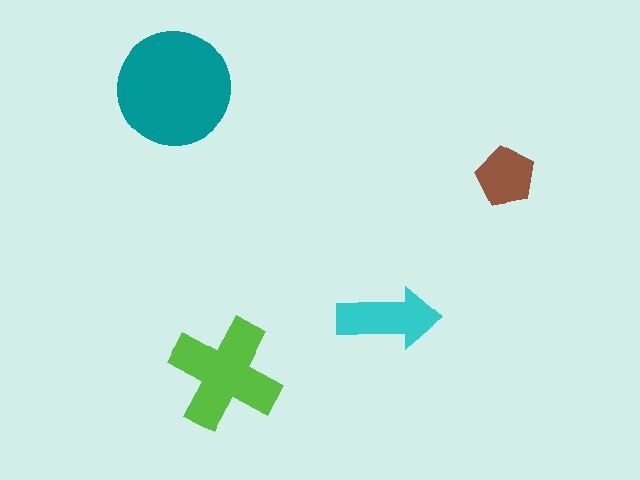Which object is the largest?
The teal circle.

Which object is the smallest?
The brown pentagon.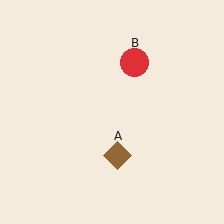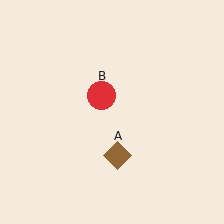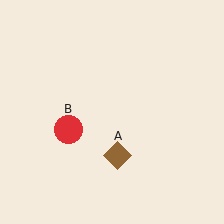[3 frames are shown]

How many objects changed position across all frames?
1 object changed position: red circle (object B).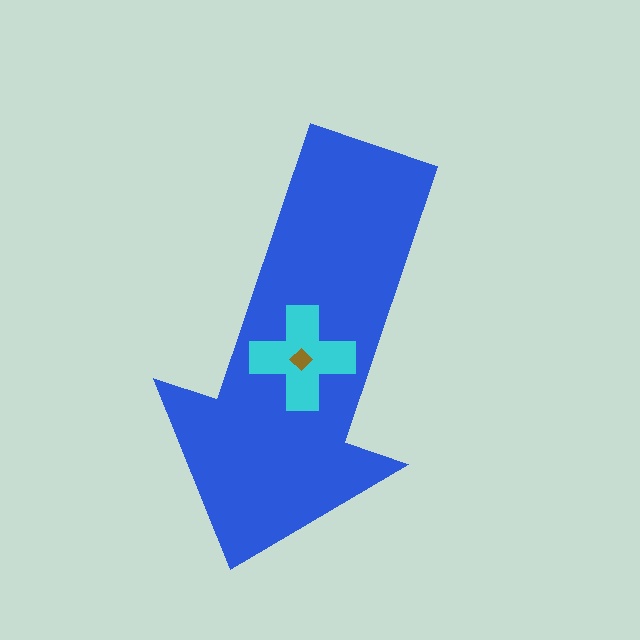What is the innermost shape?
The brown diamond.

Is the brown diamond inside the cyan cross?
Yes.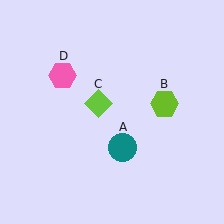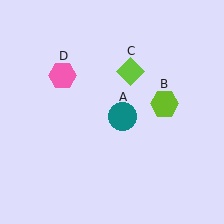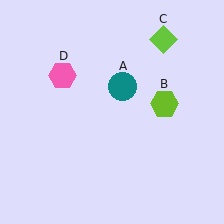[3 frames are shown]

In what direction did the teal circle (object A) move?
The teal circle (object A) moved up.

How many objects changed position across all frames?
2 objects changed position: teal circle (object A), lime diamond (object C).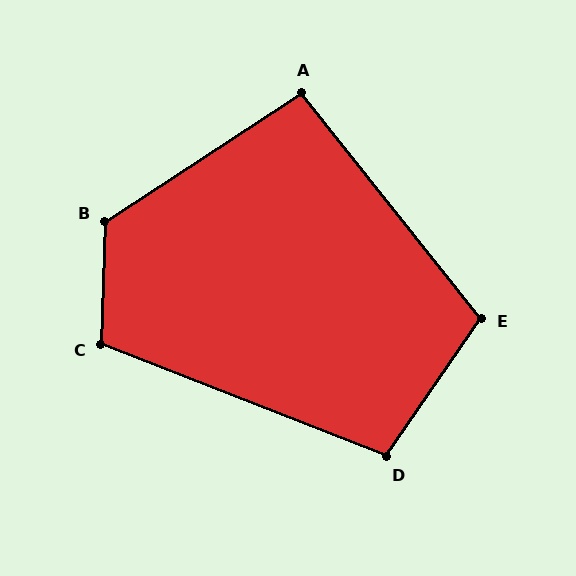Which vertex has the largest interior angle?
B, at approximately 125 degrees.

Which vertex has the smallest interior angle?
A, at approximately 95 degrees.